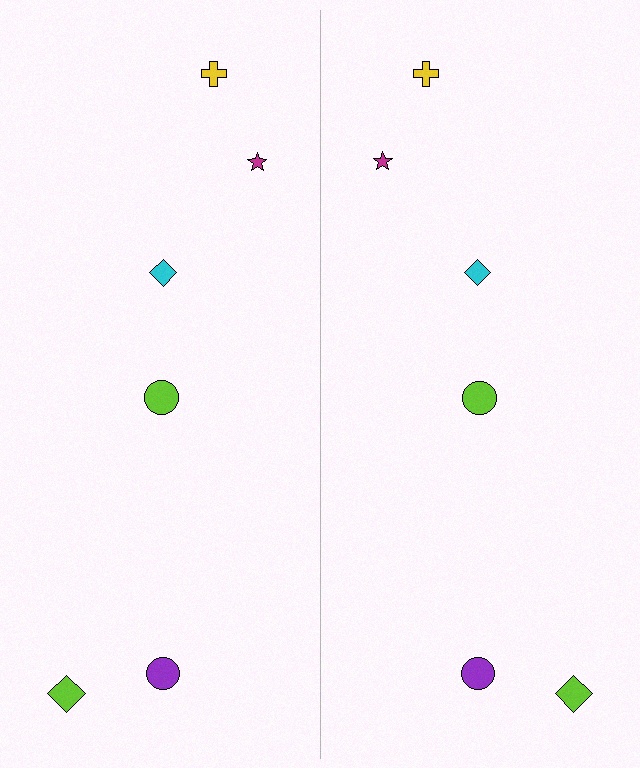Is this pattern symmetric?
Yes, this pattern has bilateral (reflection) symmetry.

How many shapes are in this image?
There are 12 shapes in this image.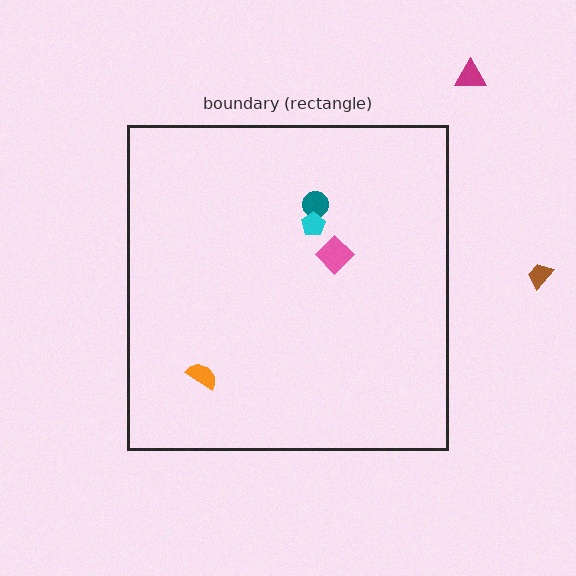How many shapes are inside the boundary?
4 inside, 2 outside.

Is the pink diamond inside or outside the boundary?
Inside.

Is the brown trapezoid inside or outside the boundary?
Outside.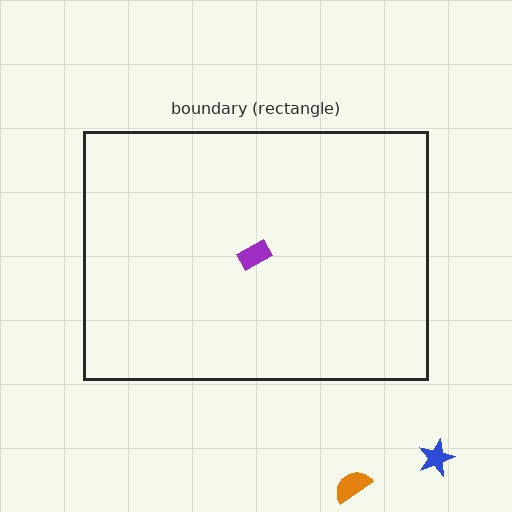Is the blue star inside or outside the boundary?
Outside.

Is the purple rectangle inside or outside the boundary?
Inside.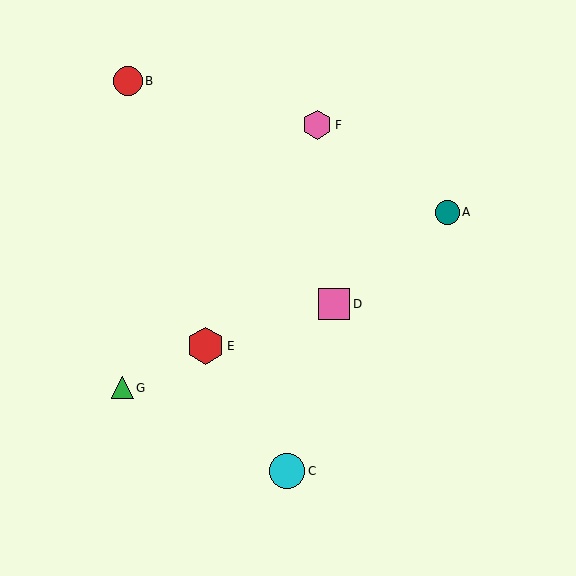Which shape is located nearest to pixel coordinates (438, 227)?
The teal circle (labeled A) at (447, 212) is nearest to that location.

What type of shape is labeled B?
Shape B is a red circle.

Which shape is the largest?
The red hexagon (labeled E) is the largest.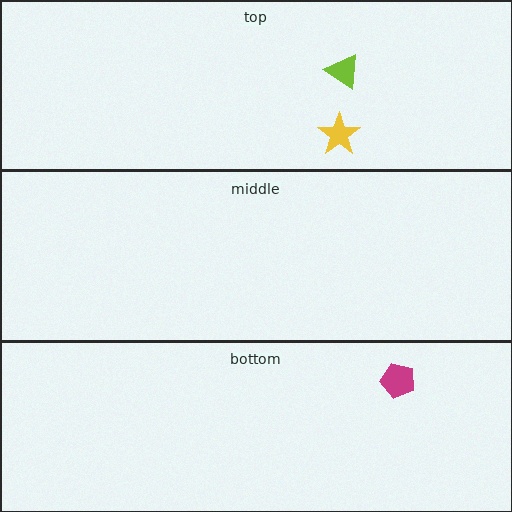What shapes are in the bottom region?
The magenta pentagon.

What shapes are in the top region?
The lime triangle, the yellow star.